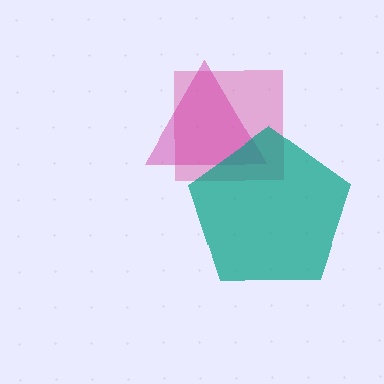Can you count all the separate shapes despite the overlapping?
Yes, there are 3 separate shapes.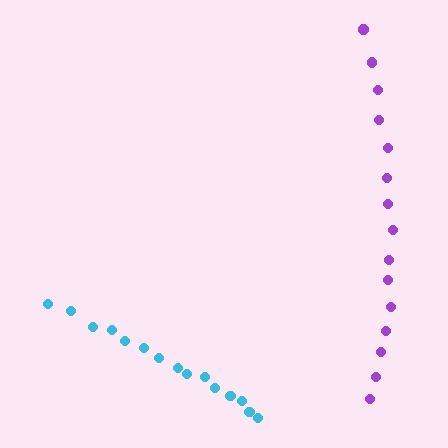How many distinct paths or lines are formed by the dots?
There are 2 distinct paths.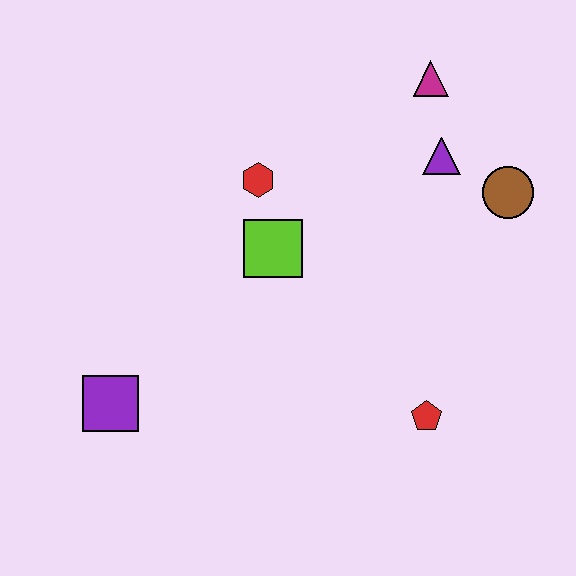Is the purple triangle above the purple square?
Yes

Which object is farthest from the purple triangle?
The purple square is farthest from the purple triangle.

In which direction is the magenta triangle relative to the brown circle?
The magenta triangle is above the brown circle.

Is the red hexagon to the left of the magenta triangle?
Yes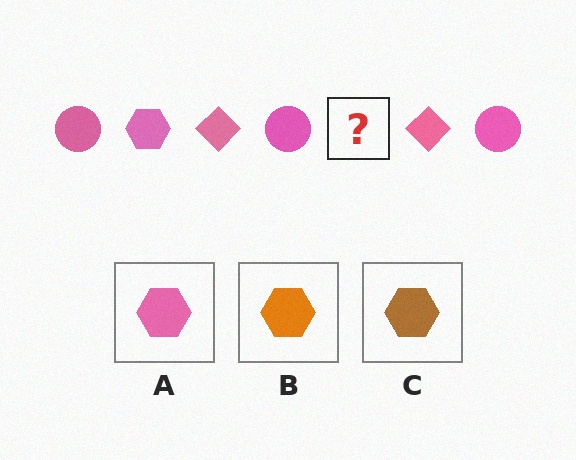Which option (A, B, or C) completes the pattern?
A.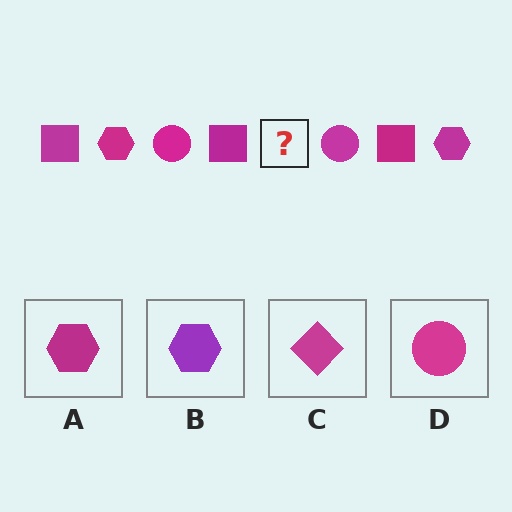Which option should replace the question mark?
Option A.